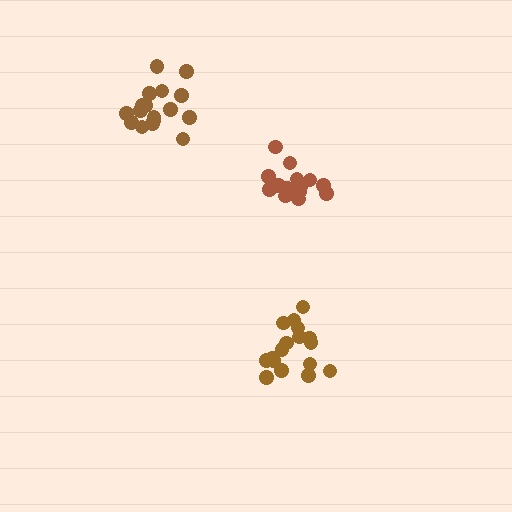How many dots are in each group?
Group 1: 17 dots, Group 2: 17 dots, Group 3: 14 dots (48 total).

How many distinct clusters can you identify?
There are 3 distinct clusters.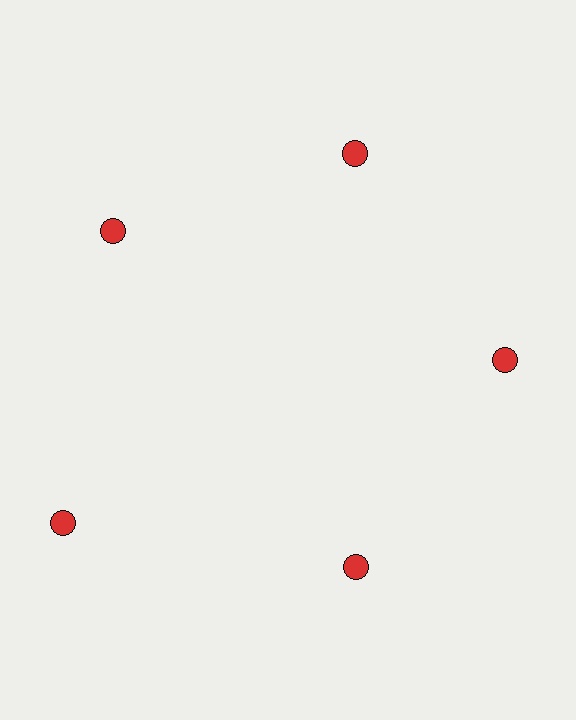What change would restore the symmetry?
The symmetry would be restored by moving it inward, back onto the ring so that all 5 circles sit at equal angles and equal distance from the center.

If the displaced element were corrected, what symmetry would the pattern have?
It would have 5-fold rotational symmetry — the pattern would map onto itself every 72 degrees.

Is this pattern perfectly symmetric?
No. The 5 red circles are arranged in a ring, but one element near the 8 o'clock position is pushed outward from the center, breaking the 5-fold rotational symmetry.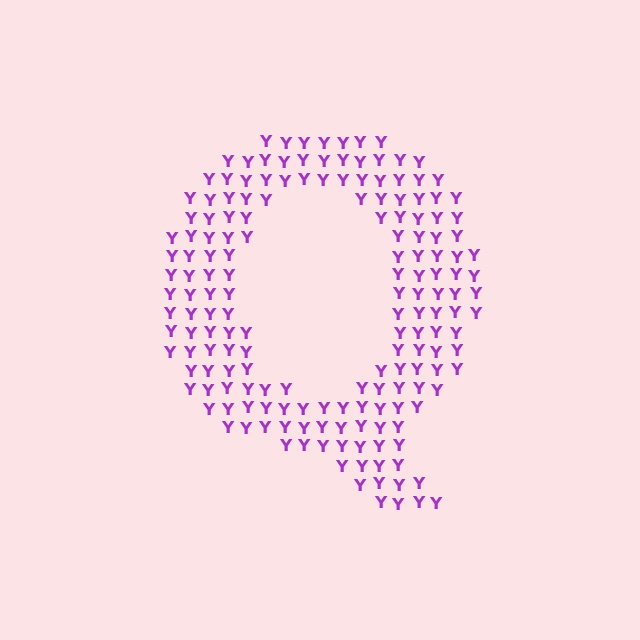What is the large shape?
The large shape is the letter Q.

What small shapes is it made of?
It is made of small letter Y's.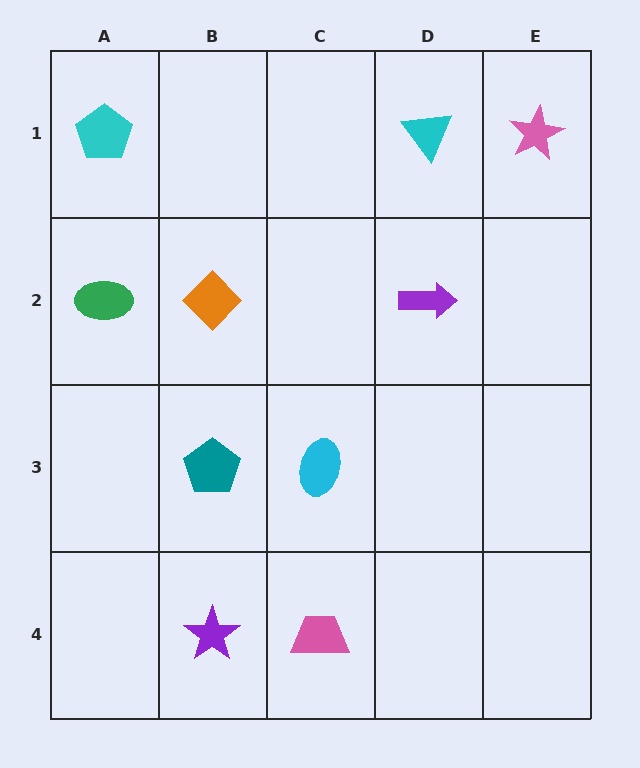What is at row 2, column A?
A green ellipse.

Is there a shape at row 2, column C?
No, that cell is empty.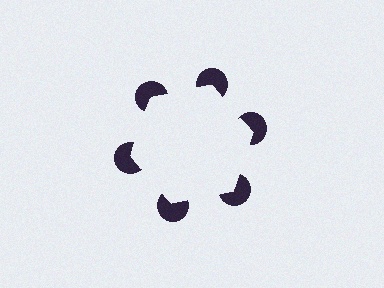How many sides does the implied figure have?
6 sides.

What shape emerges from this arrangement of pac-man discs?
An illusory hexagon — its edges are inferred from the aligned wedge cuts in the pac-man discs, not physically drawn.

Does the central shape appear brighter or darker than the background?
It typically appears slightly brighter than the background, even though no actual brightness change is drawn.